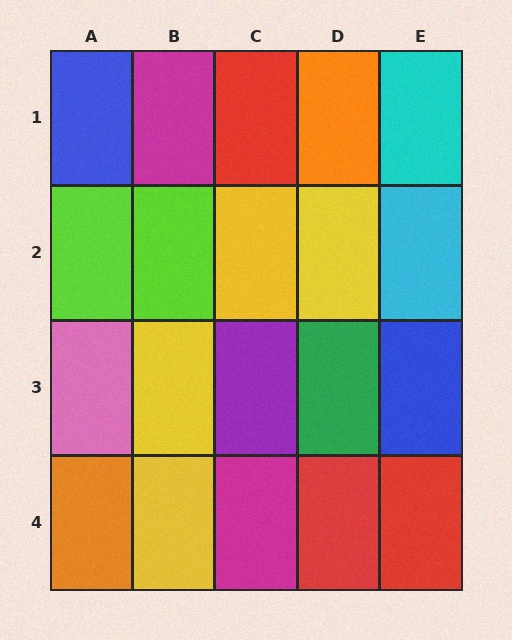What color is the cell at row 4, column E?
Red.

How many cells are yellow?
4 cells are yellow.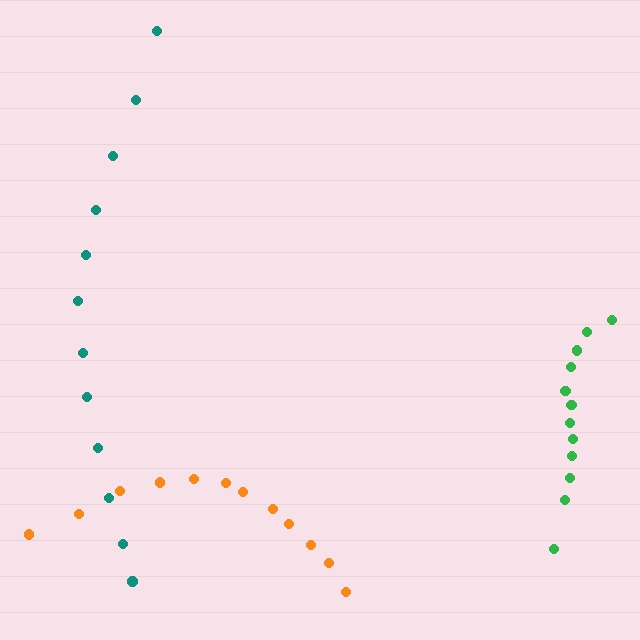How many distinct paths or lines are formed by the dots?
There are 3 distinct paths.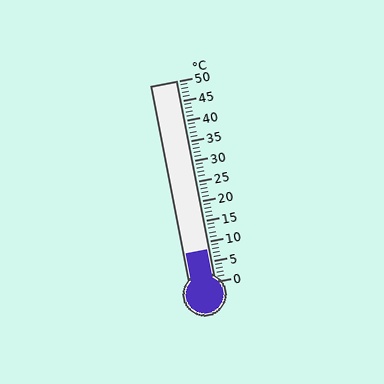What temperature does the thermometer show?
The thermometer shows approximately 8°C.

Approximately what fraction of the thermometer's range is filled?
The thermometer is filled to approximately 15% of its range.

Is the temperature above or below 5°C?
The temperature is above 5°C.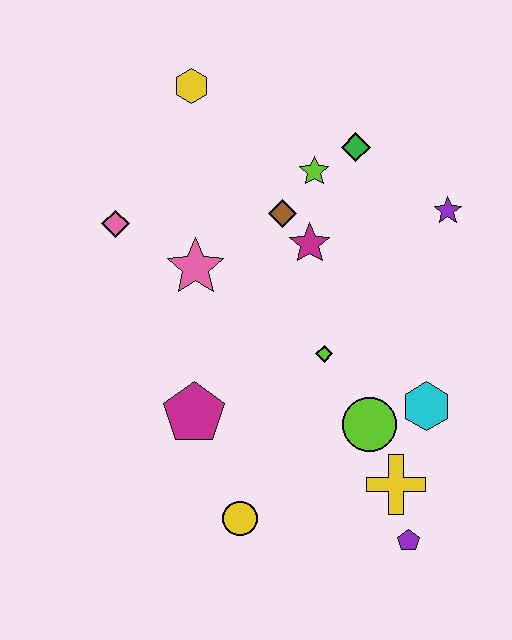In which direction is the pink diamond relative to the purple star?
The pink diamond is to the left of the purple star.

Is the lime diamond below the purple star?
Yes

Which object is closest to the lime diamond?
The lime circle is closest to the lime diamond.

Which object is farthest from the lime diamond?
The yellow hexagon is farthest from the lime diamond.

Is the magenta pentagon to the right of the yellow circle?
No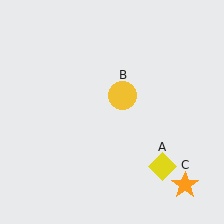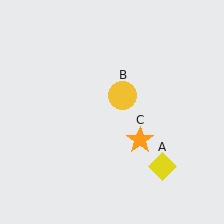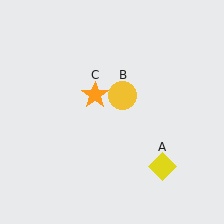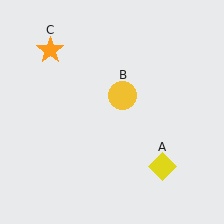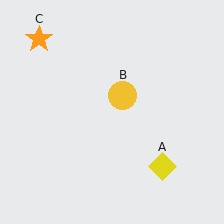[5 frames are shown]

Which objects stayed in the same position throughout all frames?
Yellow diamond (object A) and yellow circle (object B) remained stationary.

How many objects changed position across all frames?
1 object changed position: orange star (object C).